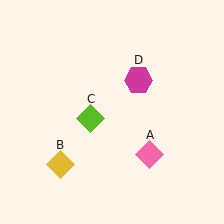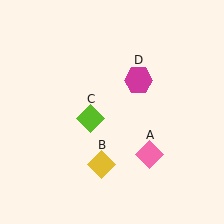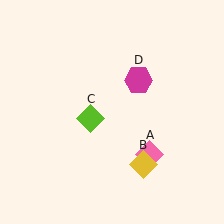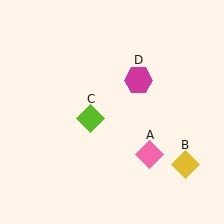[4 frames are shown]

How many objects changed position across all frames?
1 object changed position: yellow diamond (object B).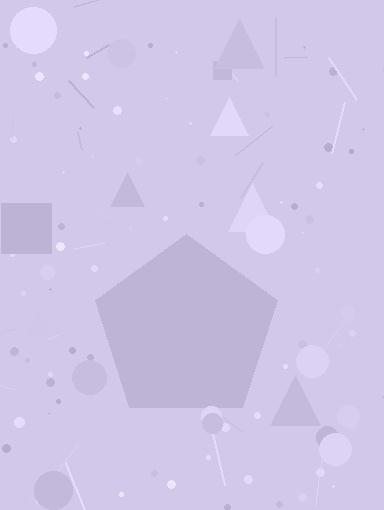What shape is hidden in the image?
A pentagon is hidden in the image.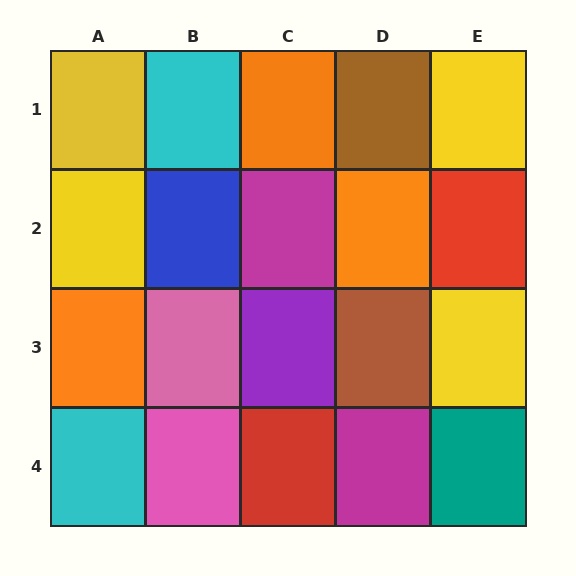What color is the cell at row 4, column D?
Magenta.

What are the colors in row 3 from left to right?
Orange, pink, purple, brown, yellow.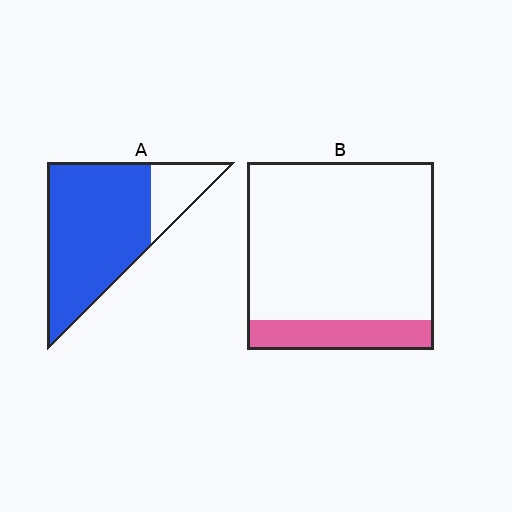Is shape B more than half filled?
No.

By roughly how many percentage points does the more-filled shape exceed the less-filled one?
By roughly 65 percentage points (A over B).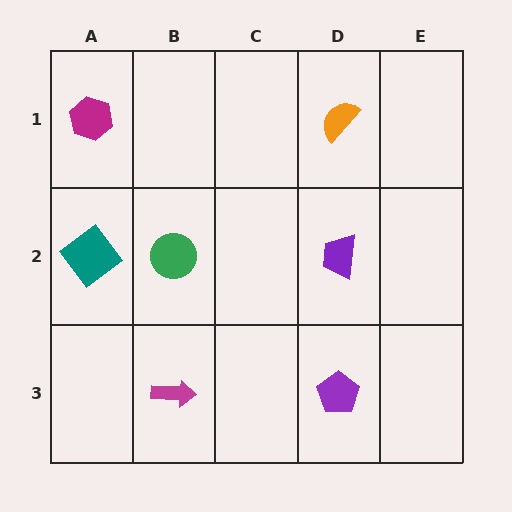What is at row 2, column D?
A purple trapezoid.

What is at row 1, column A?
A magenta hexagon.